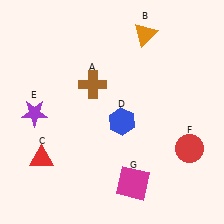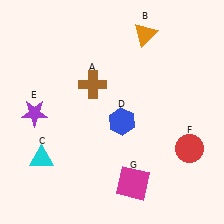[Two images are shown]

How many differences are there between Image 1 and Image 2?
There is 1 difference between the two images.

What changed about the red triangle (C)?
In Image 1, C is red. In Image 2, it changed to cyan.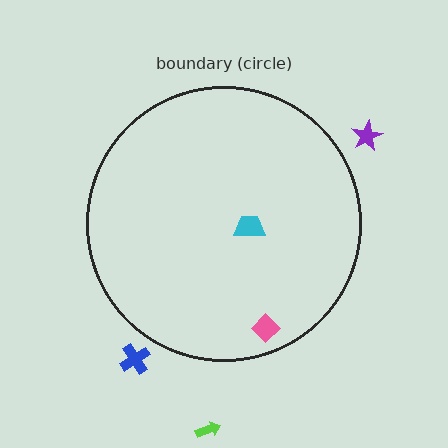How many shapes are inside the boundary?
2 inside, 3 outside.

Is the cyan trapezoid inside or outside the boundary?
Inside.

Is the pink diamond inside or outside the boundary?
Inside.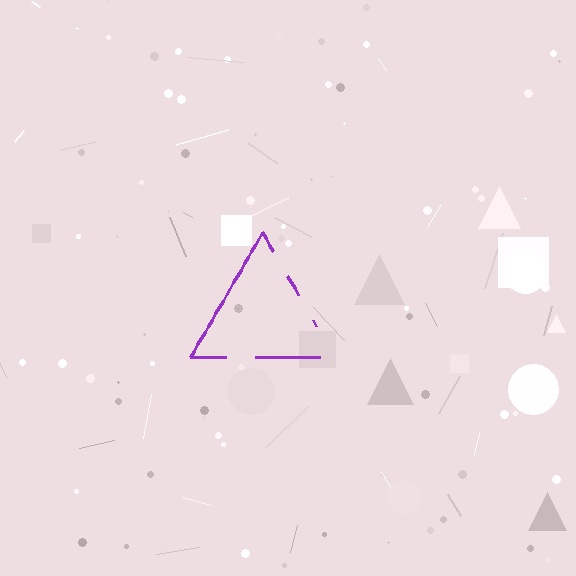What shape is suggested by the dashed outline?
The dashed outline suggests a triangle.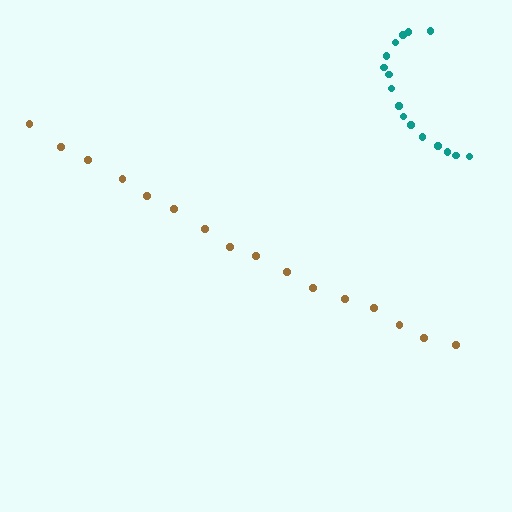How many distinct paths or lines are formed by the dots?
There are 2 distinct paths.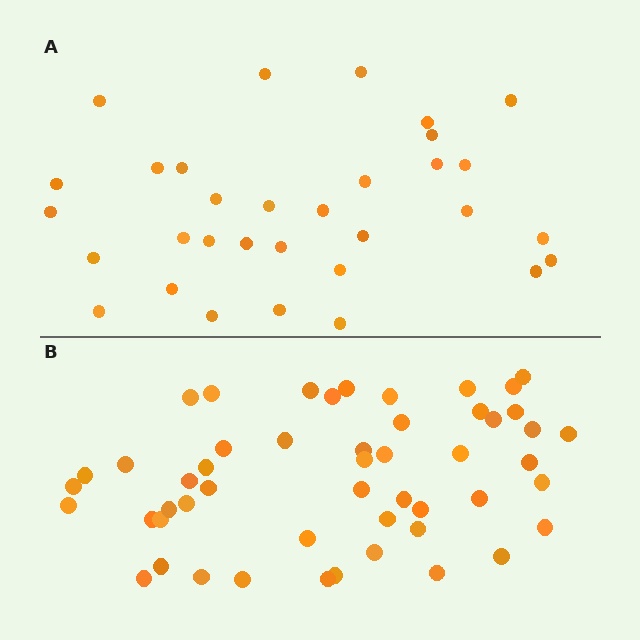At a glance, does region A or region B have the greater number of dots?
Region B (the bottom region) has more dots.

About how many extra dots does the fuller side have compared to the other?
Region B has approximately 20 more dots than region A.